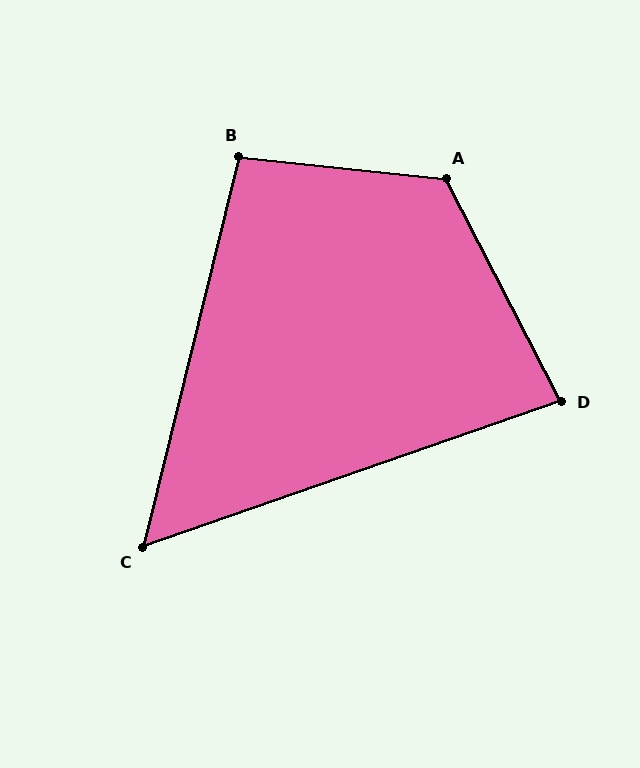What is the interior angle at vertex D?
Approximately 82 degrees (acute).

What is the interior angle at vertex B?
Approximately 98 degrees (obtuse).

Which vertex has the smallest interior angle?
C, at approximately 57 degrees.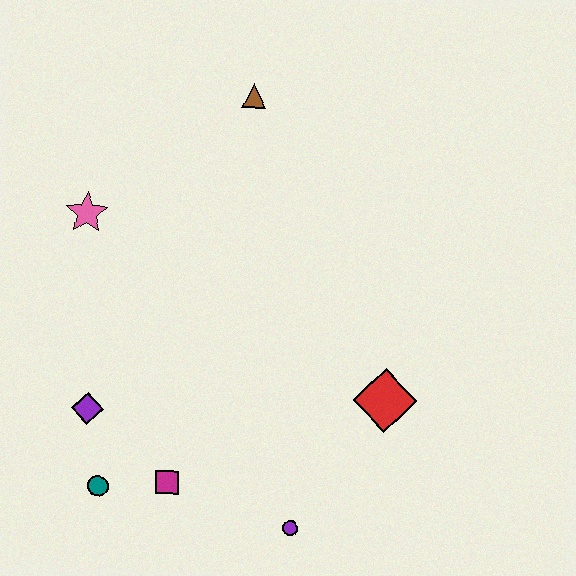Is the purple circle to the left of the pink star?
No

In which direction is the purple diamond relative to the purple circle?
The purple diamond is to the left of the purple circle.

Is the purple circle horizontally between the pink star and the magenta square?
No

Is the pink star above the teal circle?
Yes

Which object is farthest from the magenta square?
The brown triangle is farthest from the magenta square.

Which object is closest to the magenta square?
The teal circle is closest to the magenta square.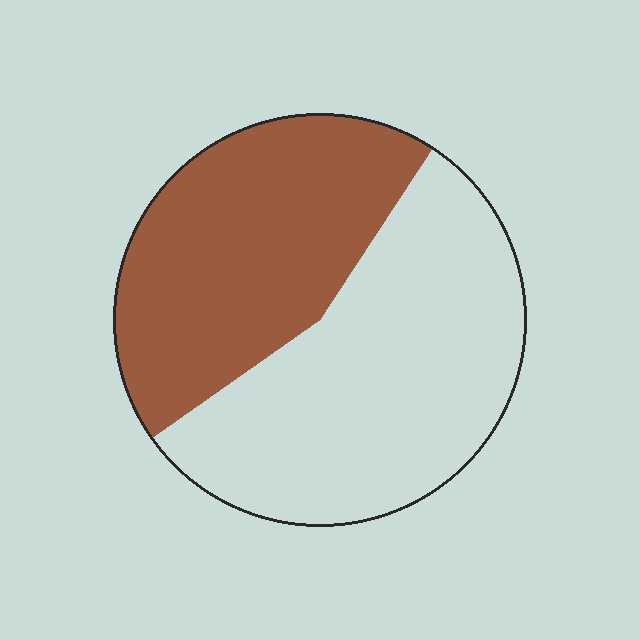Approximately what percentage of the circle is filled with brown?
Approximately 45%.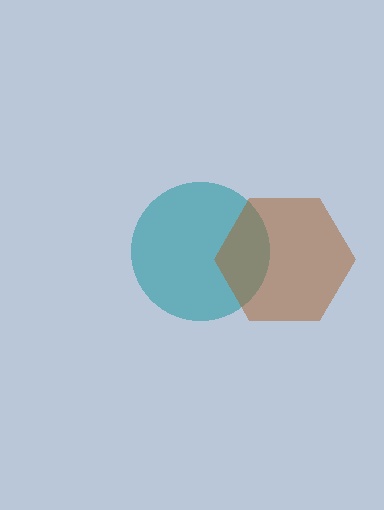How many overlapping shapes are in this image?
There are 2 overlapping shapes in the image.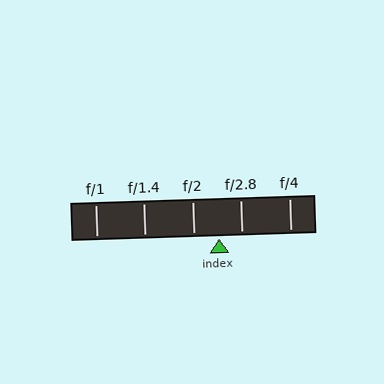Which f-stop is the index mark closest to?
The index mark is closest to f/2.8.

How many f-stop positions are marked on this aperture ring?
There are 5 f-stop positions marked.